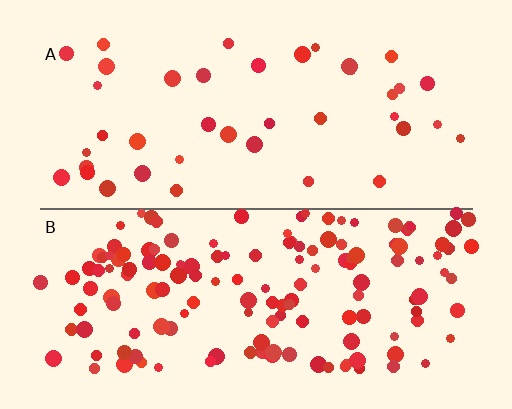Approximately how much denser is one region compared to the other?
Approximately 3.7× — region B over region A.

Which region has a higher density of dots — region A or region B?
B (the bottom).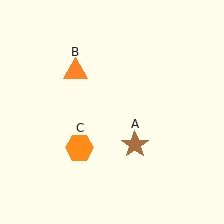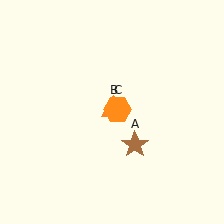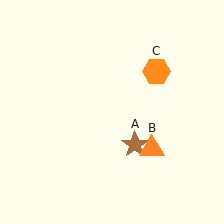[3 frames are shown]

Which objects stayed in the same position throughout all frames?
Brown star (object A) remained stationary.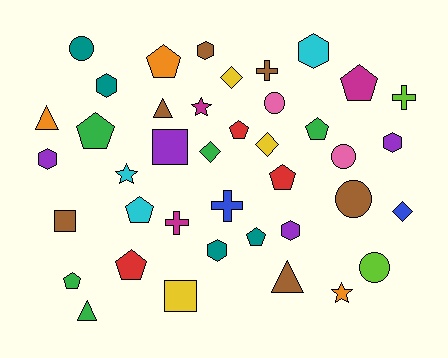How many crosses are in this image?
There are 4 crosses.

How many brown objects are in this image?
There are 6 brown objects.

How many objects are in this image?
There are 40 objects.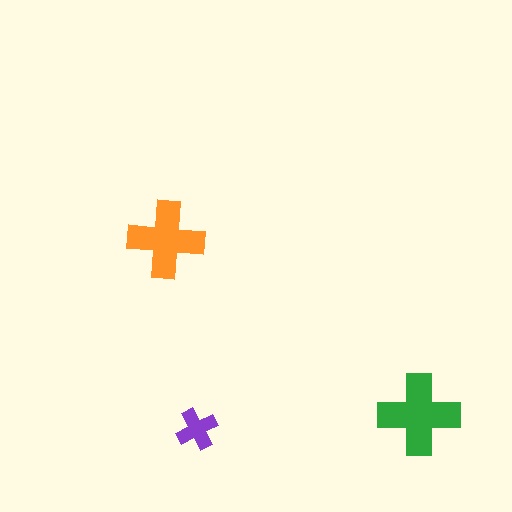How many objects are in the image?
There are 3 objects in the image.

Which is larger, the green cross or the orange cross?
The green one.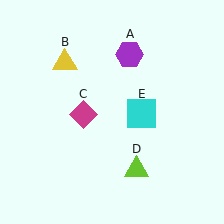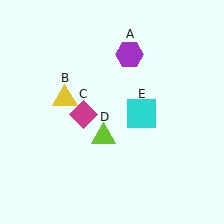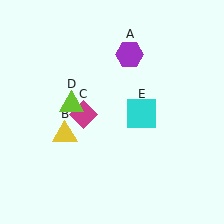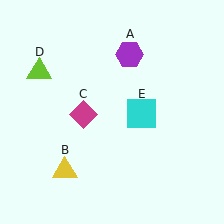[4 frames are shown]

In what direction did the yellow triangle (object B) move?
The yellow triangle (object B) moved down.